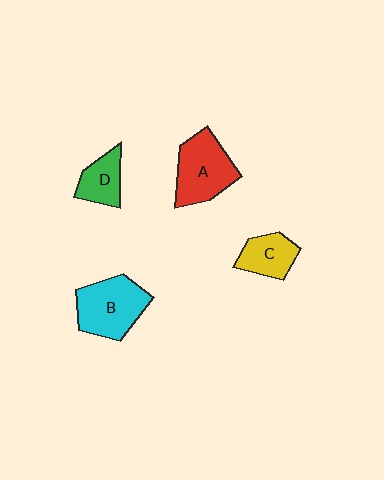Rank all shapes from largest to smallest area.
From largest to smallest: B (cyan), A (red), C (yellow), D (green).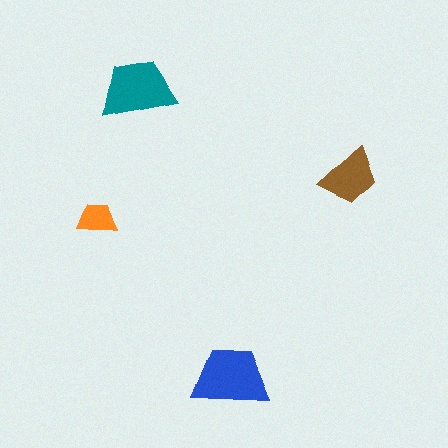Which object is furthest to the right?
The brown trapezoid is rightmost.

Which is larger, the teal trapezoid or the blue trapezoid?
The blue one.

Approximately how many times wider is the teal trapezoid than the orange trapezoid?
About 2 times wider.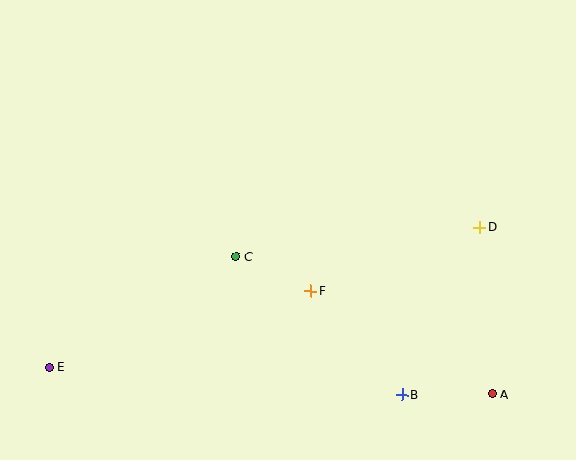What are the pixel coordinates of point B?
Point B is at (402, 395).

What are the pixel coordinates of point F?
Point F is at (310, 291).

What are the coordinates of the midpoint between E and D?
The midpoint between E and D is at (264, 297).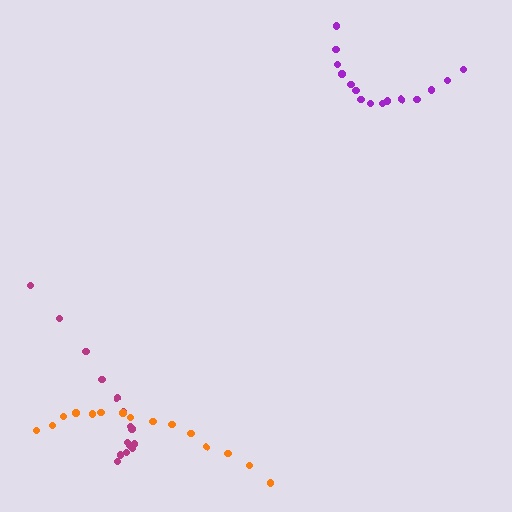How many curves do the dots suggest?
There are 3 distinct paths.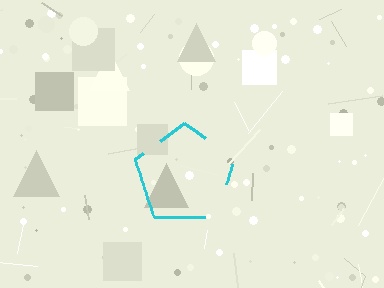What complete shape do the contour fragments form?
The contour fragments form a pentagon.